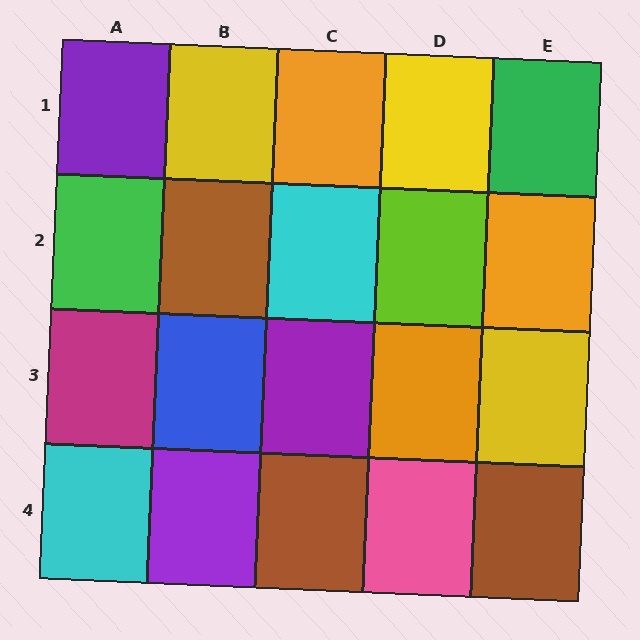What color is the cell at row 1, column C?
Orange.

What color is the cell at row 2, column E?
Orange.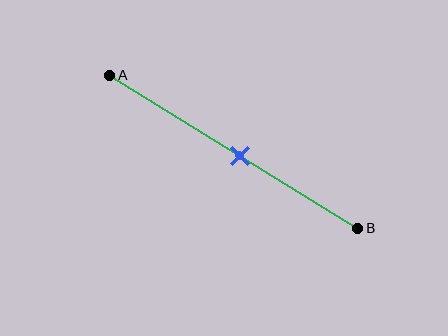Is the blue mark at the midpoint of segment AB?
Yes, the mark is approximately at the midpoint.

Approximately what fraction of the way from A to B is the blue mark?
The blue mark is approximately 55% of the way from A to B.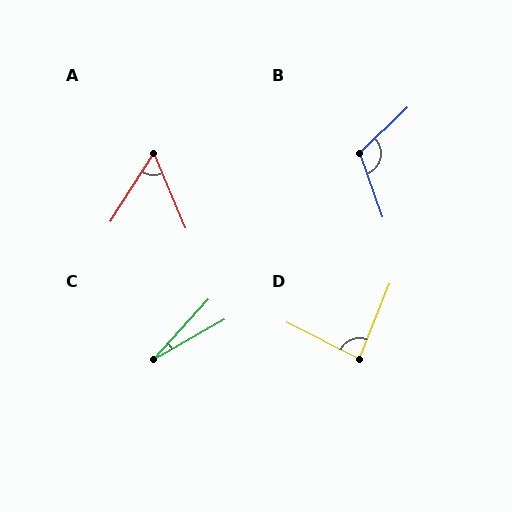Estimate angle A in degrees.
Approximately 55 degrees.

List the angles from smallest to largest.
C (18°), A (55°), D (85°), B (114°).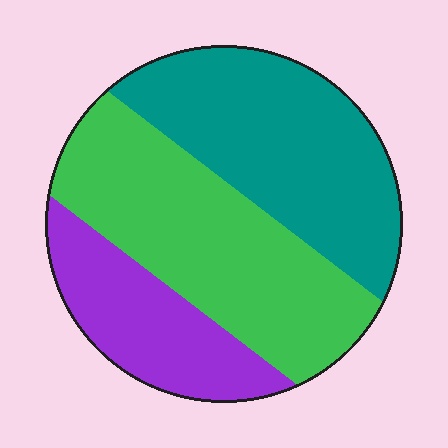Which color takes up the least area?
Purple, at roughly 20%.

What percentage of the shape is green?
Green covers about 40% of the shape.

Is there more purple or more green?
Green.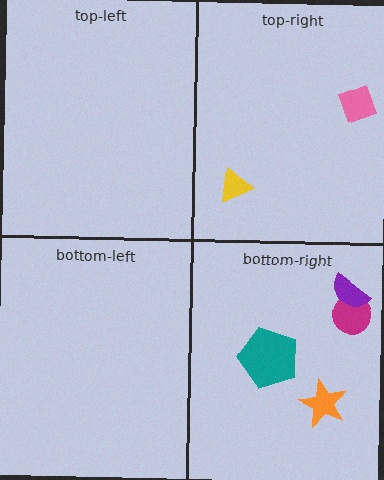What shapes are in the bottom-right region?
The orange star, the magenta circle, the teal pentagon, the purple semicircle.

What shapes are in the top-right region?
The yellow triangle, the pink diamond.